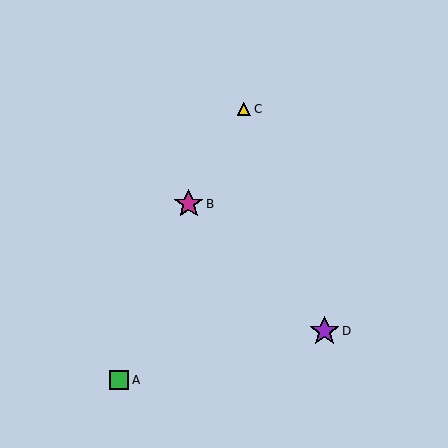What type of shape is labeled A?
Shape A is a green square.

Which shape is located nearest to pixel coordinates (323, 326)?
The purple star (labeled D) at (324, 331) is nearest to that location.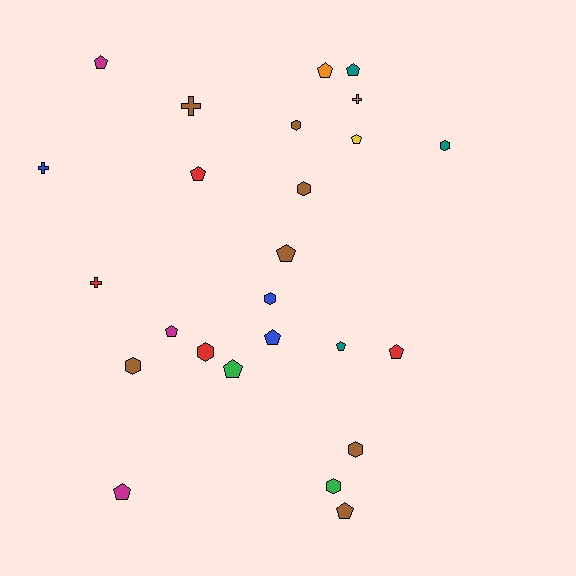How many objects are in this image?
There are 25 objects.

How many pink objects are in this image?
There is 1 pink object.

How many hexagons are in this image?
There are 8 hexagons.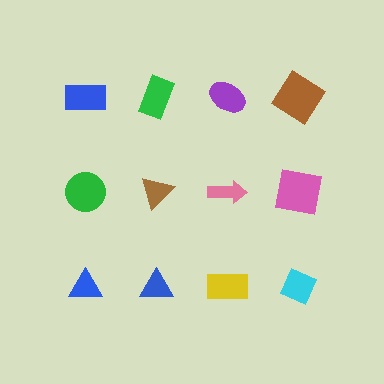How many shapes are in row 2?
4 shapes.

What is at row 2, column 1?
A green circle.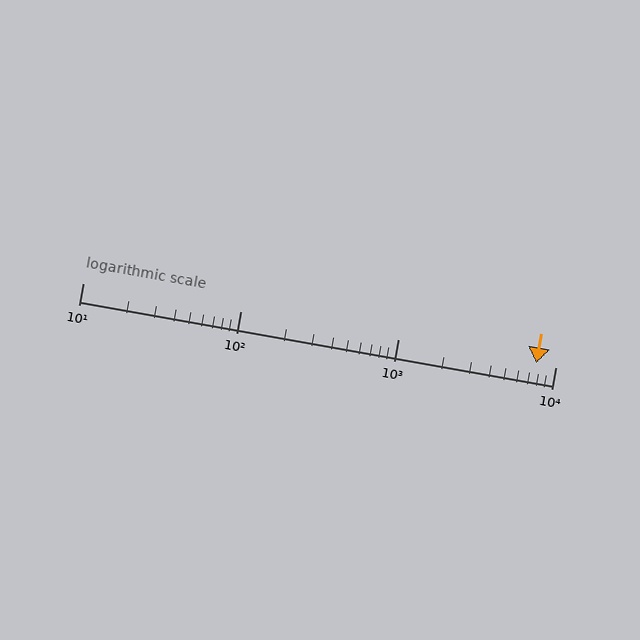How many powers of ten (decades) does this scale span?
The scale spans 3 decades, from 10 to 10000.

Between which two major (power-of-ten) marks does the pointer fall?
The pointer is between 1000 and 10000.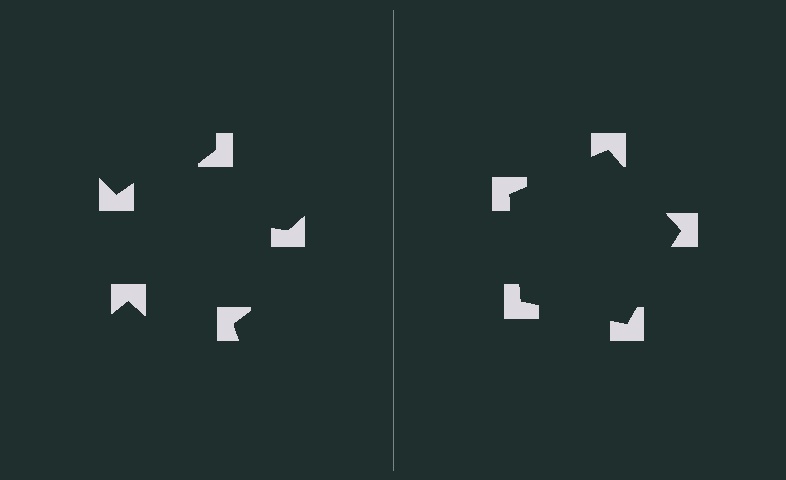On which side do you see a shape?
An illusory pentagon appears on the right side. On the left side the wedge cuts are rotated, so no coherent shape forms.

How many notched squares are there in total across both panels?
10 — 5 on each side.